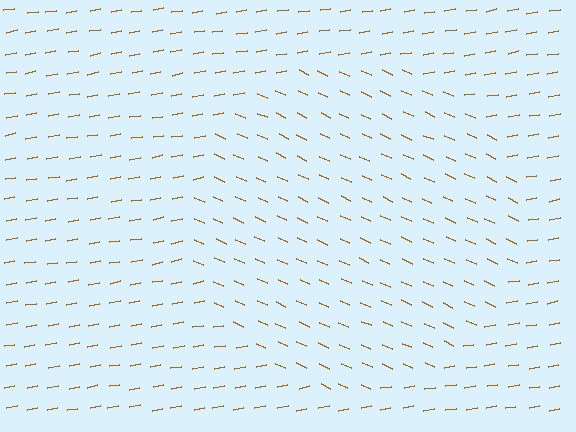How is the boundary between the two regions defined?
The boundary is defined purely by a change in line orientation (approximately 34 degrees difference). All lines are the same color and thickness.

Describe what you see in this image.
The image is filled with small brown line segments. A circle region in the image has lines oriented differently from the surrounding lines, creating a visible texture boundary.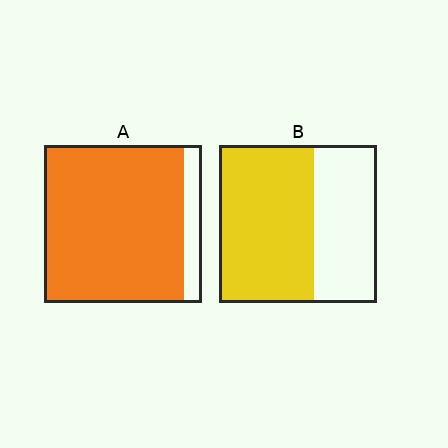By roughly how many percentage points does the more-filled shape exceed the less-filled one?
By roughly 30 percentage points (A over B).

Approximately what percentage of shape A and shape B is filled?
A is approximately 90% and B is approximately 60%.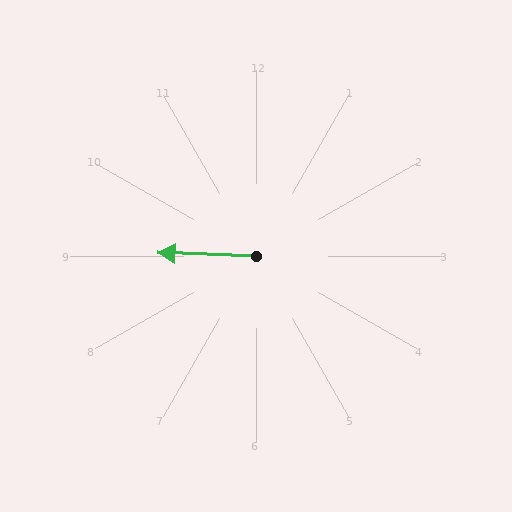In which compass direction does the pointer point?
West.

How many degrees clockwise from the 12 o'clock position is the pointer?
Approximately 272 degrees.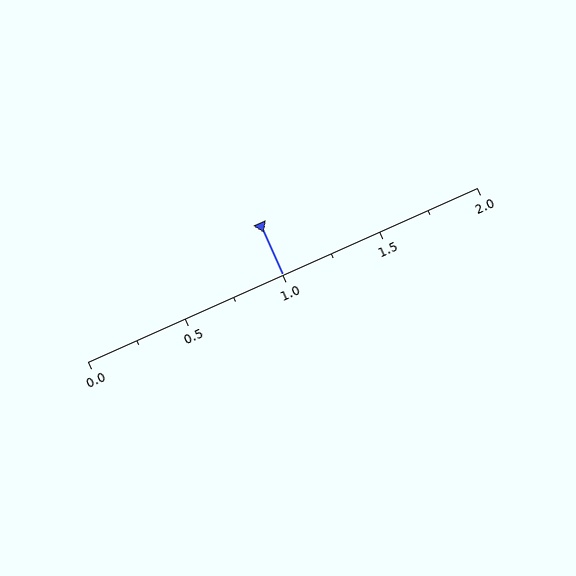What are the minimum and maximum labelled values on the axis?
The axis runs from 0.0 to 2.0.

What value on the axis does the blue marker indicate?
The marker indicates approximately 1.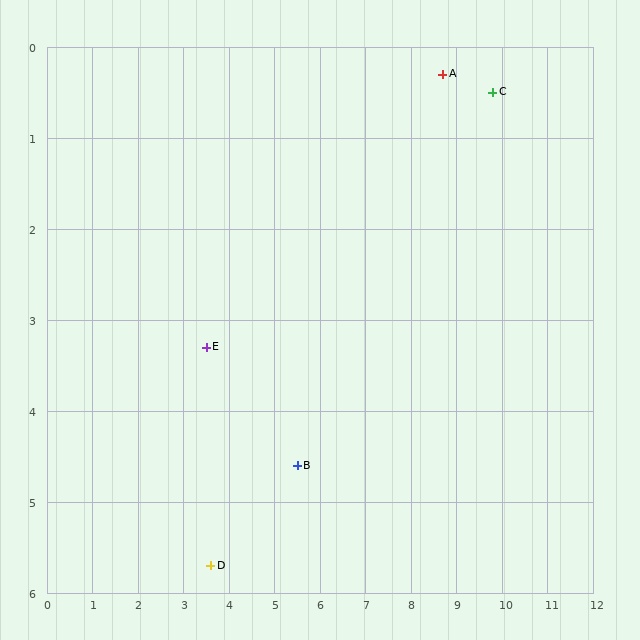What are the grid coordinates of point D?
Point D is at approximately (3.6, 5.7).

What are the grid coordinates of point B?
Point B is at approximately (5.5, 4.6).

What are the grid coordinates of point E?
Point E is at approximately (3.5, 3.3).